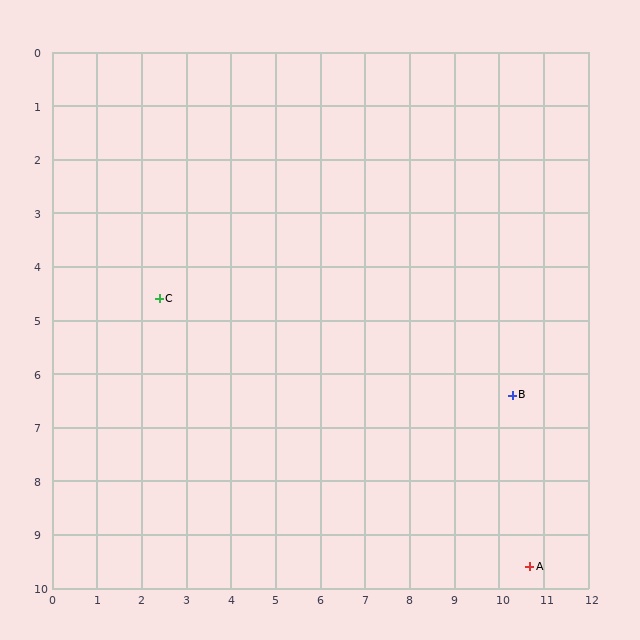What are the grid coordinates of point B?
Point B is at approximately (10.3, 6.4).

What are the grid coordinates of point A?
Point A is at approximately (10.7, 9.6).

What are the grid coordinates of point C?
Point C is at approximately (2.4, 4.6).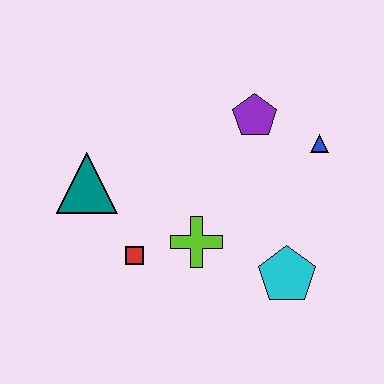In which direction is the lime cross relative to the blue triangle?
The lime cross is to the left of the blue triangle.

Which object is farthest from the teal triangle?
The blue triangle is farthest from the teal triangle.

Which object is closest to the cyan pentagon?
The lime cross is closest to the cyan pentagon.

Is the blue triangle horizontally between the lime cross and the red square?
No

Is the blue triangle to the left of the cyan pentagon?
No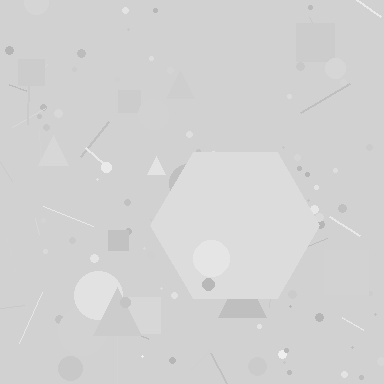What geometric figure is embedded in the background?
A hexagon is embedded in the background.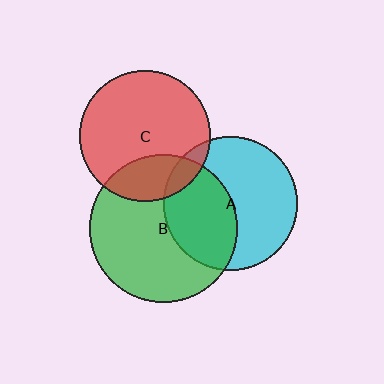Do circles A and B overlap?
Yes.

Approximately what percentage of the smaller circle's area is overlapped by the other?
Approximately 40%.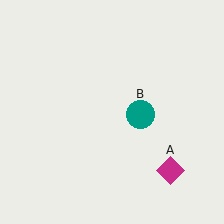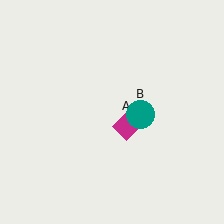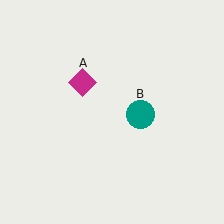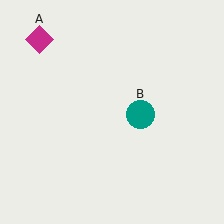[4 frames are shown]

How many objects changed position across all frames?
1 object changed position: magenta diamond (object A).